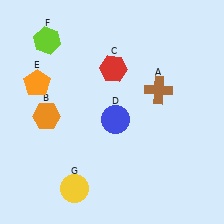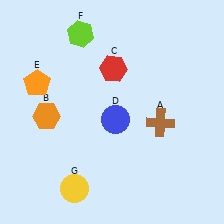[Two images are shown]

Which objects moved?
The objects that moved are: the brown cross (A), the lime hexagon (F).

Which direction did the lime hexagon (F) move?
The lime hexagon (F) moved right.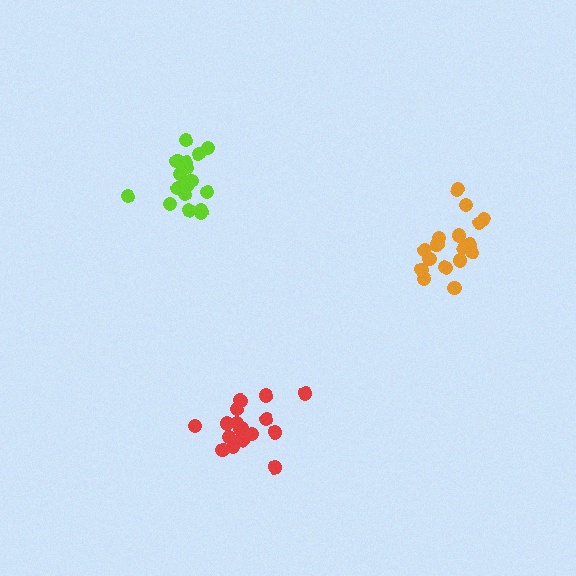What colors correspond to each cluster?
The clusters are colored: orange, lime, red.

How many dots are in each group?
Group 1: 17 dots, Group 2: 18 dots, Group 3: 18 dots (53 total).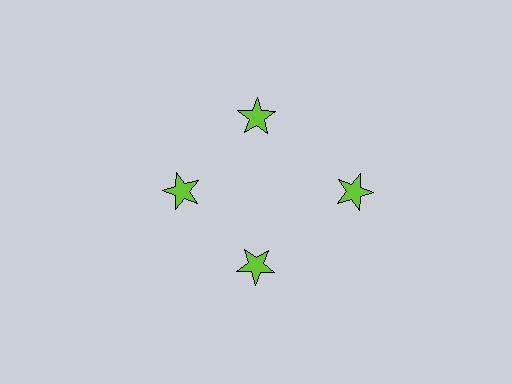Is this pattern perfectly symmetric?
No. The 4 lime stars are arranged in a ring, but one element near the 3 o'clock position is pushed outward from the center, breaking the 4-fold rotational symmetry.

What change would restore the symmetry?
The symmetry would be restored by moving it inward, back onto the ring so that all 4 stars sit at equal angles and equal distance from the center.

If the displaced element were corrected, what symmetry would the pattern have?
It would have 4-fold rotational symmetry — the pattern would map onto itself every 90 degrees.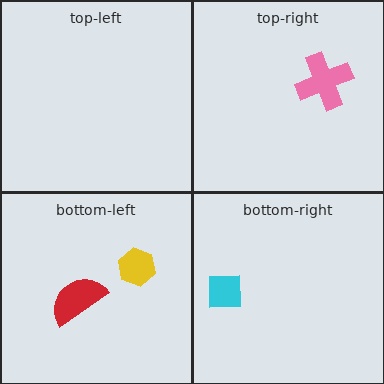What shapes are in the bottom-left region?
The red semicircle, the yellow hexagon.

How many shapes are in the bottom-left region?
2.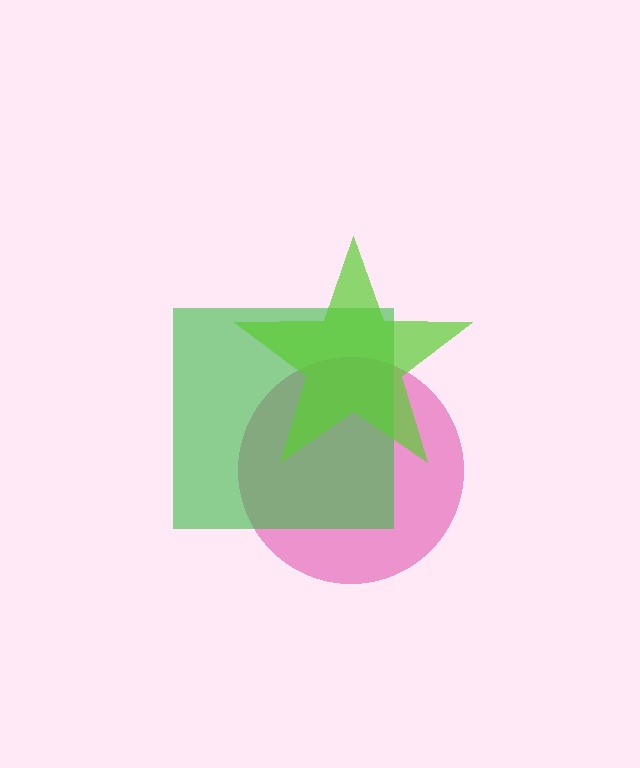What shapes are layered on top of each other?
The layered shapes are: a pink circle, a green square, a lime star.